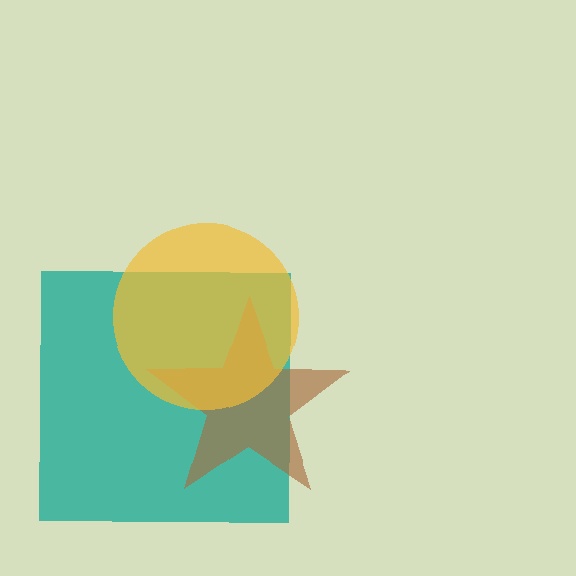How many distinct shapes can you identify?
There are 3 distinct shapes: a teal square, a brown star, a yellow circle.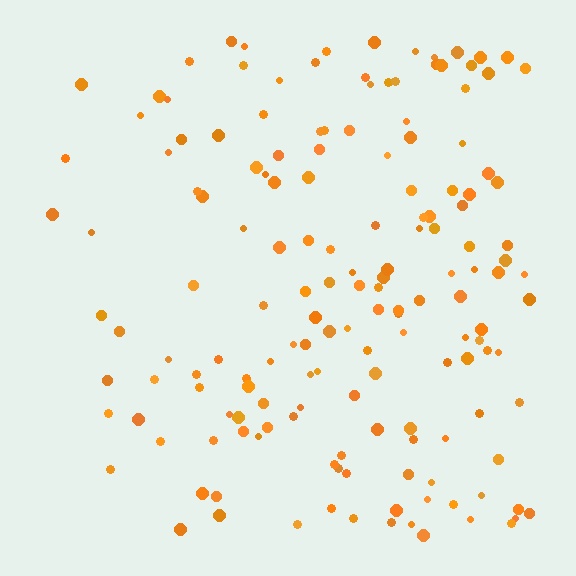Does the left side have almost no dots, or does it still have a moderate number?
Still a moderate number, just noticeably fewer than the right.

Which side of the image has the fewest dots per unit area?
The left.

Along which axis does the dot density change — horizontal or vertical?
Horizontal.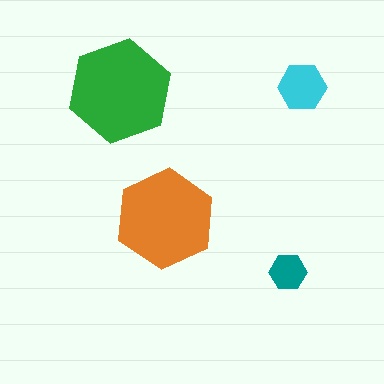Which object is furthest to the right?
The cyan hexagon is rightmost.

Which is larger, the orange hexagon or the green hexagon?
The green one.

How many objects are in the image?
There are 4 objects in the image.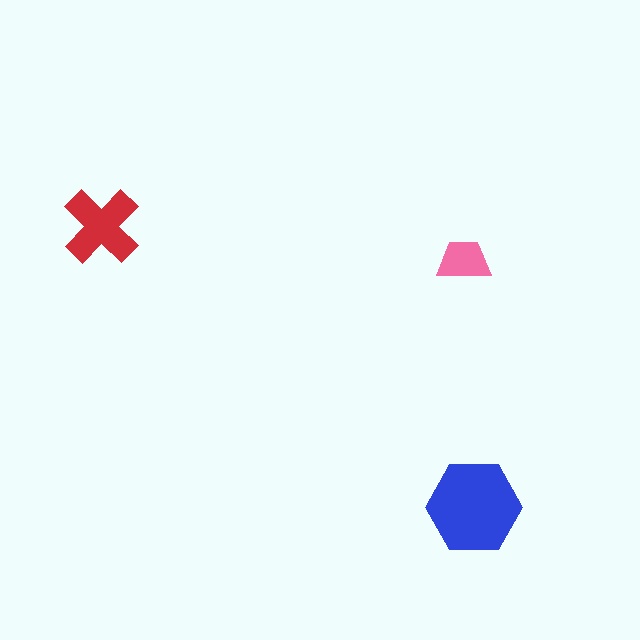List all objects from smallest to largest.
The pink trapezoid, the red cross, the blue hexagon.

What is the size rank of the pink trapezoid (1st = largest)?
3rd.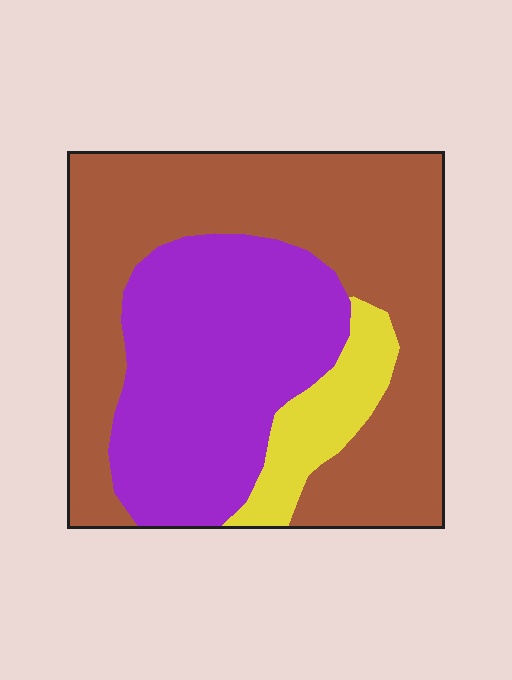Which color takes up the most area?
Brown, at roughly 55%.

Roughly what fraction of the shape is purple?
Purple covers roughly 35% of the shape.